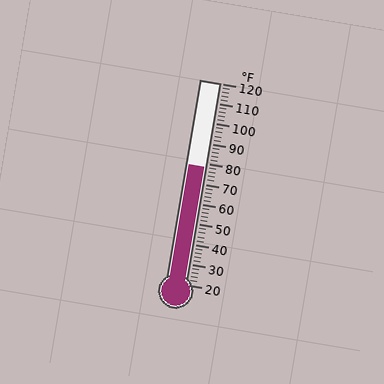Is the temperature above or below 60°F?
The temperature is above 60°F.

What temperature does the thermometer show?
The thermometer shows approximately 78°F.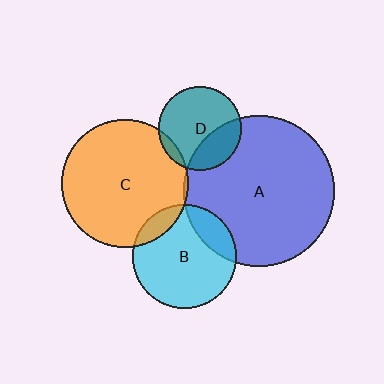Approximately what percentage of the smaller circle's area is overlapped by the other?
Approximately 20%.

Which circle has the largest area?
Circle A (blue).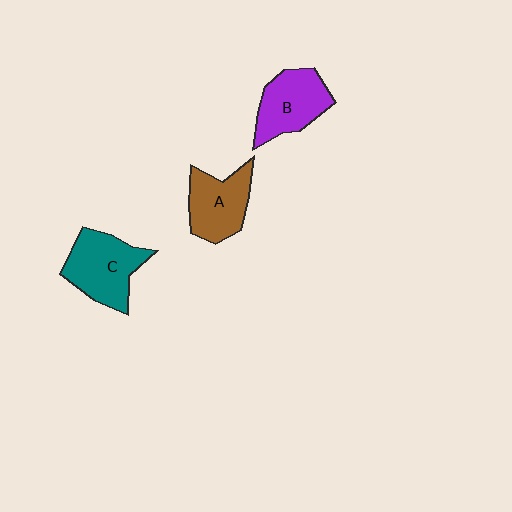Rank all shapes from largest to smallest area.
From largest to smallest: C (teal), B (purple), A (brown).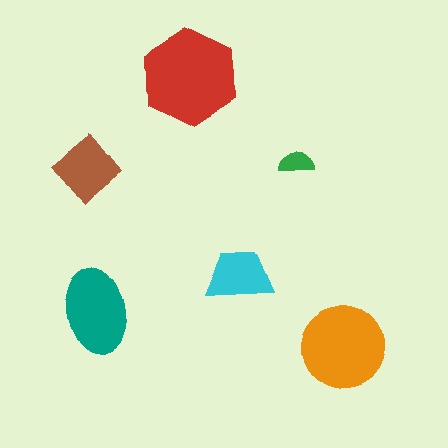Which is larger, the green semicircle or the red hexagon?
The red hexagon.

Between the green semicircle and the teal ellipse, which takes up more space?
The teal ellipse.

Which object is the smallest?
The green semicircle.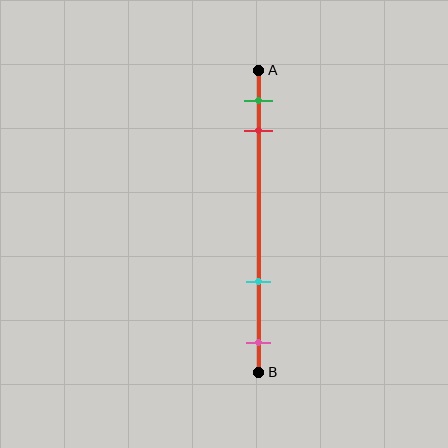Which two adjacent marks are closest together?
The green and red marks are the closest adjacent pair.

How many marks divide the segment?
There are 4 marks dividing the segment.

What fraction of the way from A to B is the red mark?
The red mark is approximately 20% (0.2) of the way from A to B.